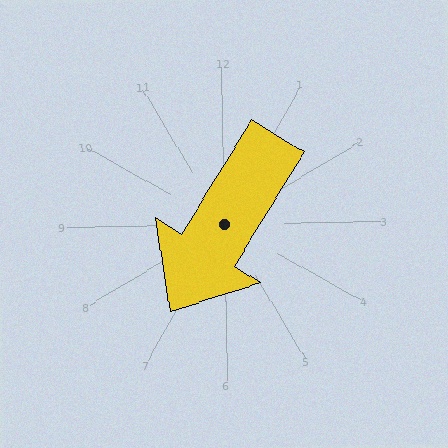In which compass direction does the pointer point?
Southwest.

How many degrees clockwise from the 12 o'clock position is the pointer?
Approximately 213 degrees.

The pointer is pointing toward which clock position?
Roughly 7 o'clock.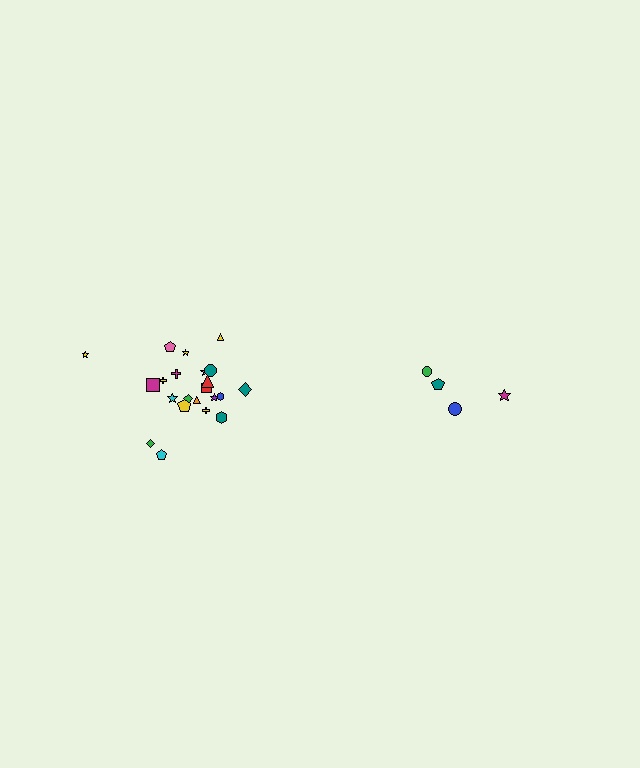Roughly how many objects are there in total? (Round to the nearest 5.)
Roughly 25 objects in total.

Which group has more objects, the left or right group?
The left group.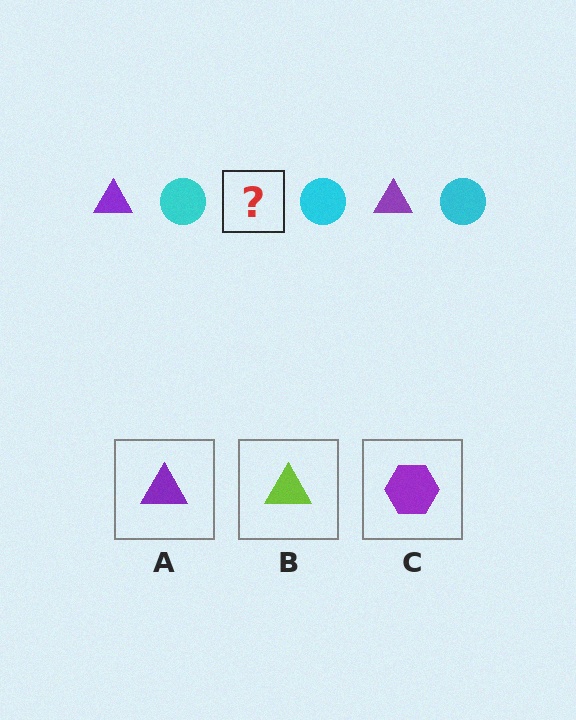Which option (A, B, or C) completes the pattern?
A.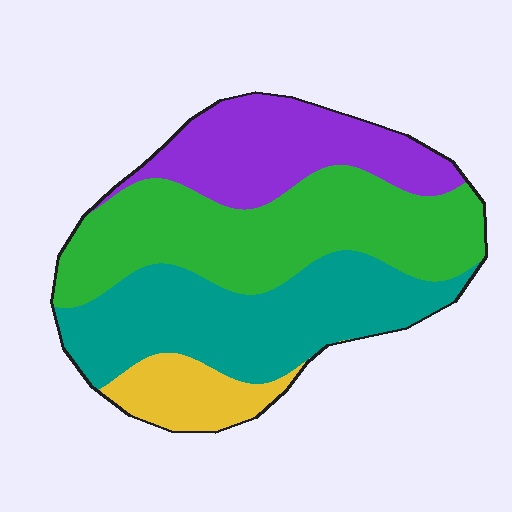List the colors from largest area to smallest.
From largest to smallest: green, teal, purple, yellow.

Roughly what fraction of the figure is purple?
Purple takes up between a sixth and a third of the figure.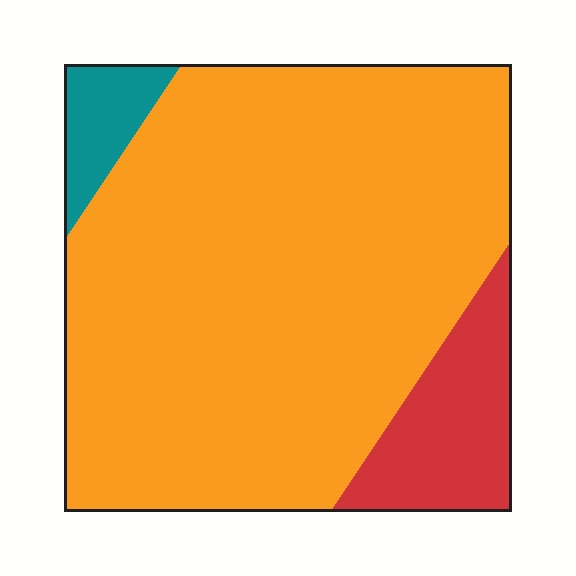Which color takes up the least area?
Teal, at roughly 5%.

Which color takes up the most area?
Orange, at roughly 80%.